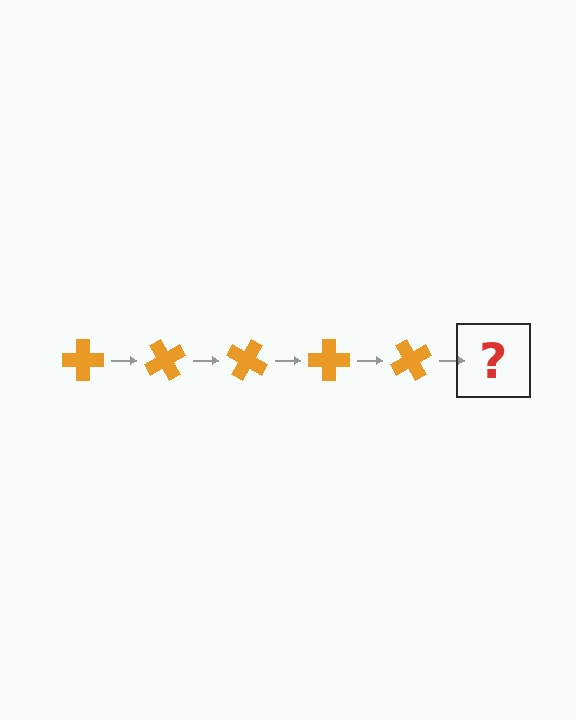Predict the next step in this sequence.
The next step is an orange cross rotated 300 degrees.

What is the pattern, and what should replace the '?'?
The pattern is that the cross rotates 60 degrees each step. The '?' should be an orange cross rotated 300 degrees.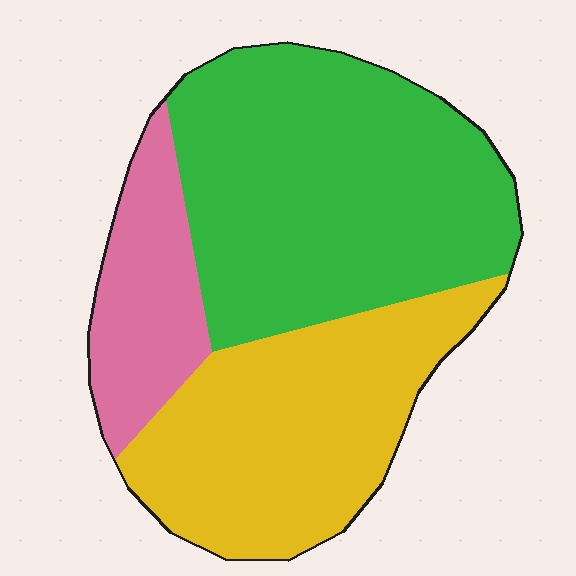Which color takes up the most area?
Green, at roughly 50%.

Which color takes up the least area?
Pink, at roughly 15%.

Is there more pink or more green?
Green.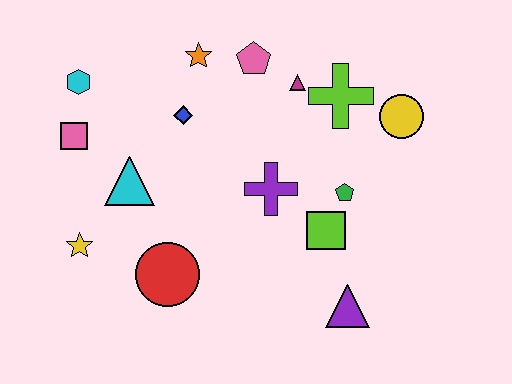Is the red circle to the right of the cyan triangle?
Yes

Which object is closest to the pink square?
The cyan hexagon is closest to the pink square.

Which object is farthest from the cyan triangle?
The yellow circle is farthest from the cyan triangle.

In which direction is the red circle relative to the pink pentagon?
The red circle is below the pink pentagon.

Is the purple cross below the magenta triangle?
Yes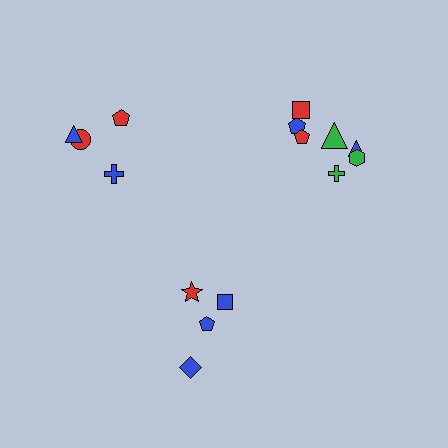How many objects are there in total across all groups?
There are 15 objects.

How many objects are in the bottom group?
There are 4 objects.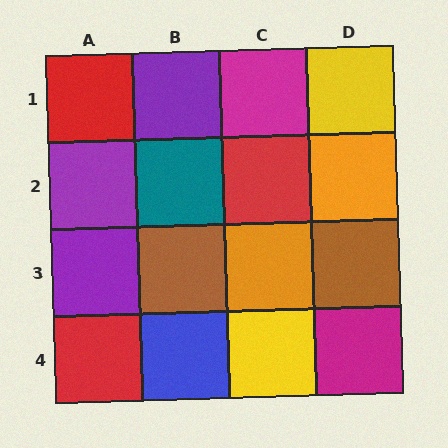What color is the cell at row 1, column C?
Magenta.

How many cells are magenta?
2 cells are magenta.